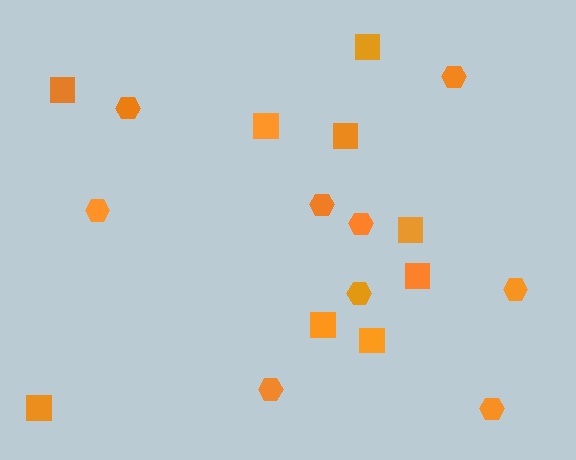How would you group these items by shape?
There are 2 groups: one group of hexagons (9) and one group of squares (9).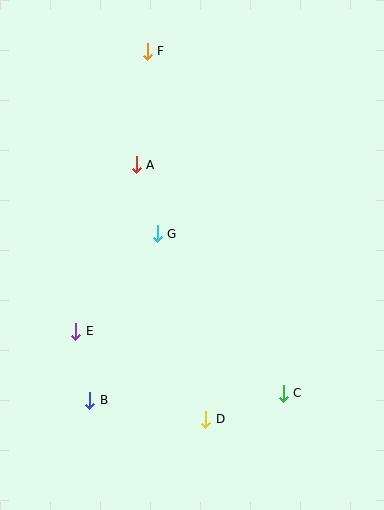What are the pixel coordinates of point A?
Point A is at (136, 165).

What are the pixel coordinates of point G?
Point G is at (157, 234).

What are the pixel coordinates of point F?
Point F is at (147, 51).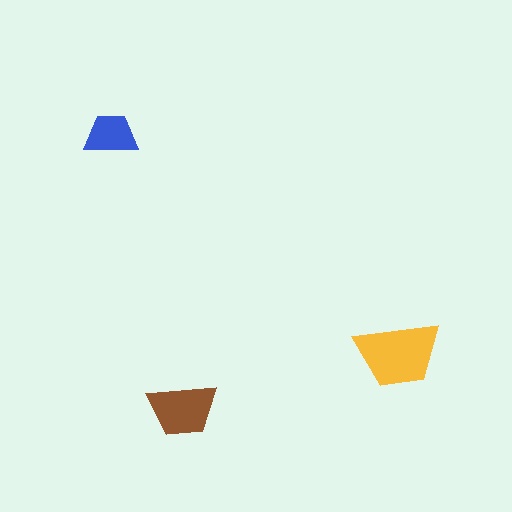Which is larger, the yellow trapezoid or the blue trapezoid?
The yellow one.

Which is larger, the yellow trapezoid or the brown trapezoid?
The yellow one.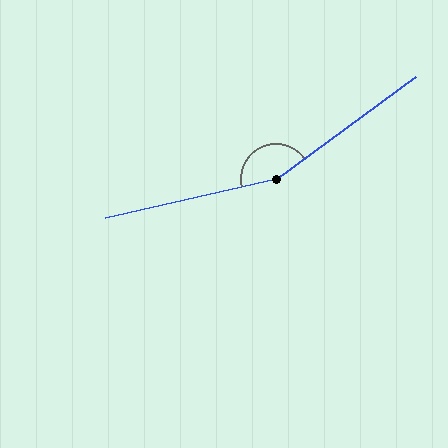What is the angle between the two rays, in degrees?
Approximately 156 degrees.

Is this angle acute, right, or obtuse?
It is obtuse.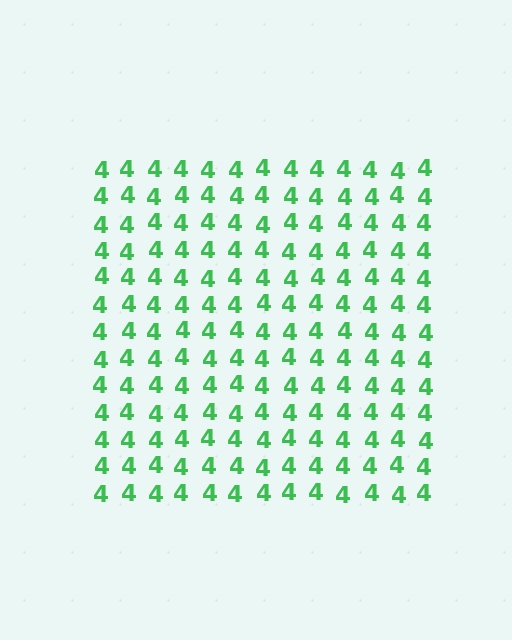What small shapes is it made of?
It is made of small digit 4's.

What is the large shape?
The large shape is a square.